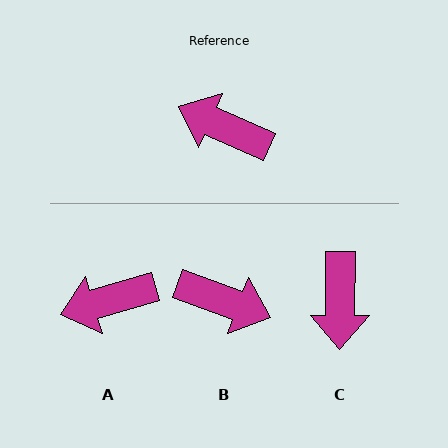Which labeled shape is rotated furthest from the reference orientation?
B, about 176 degrees away.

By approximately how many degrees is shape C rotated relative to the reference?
Approximately 113 degrees counter-clockwise.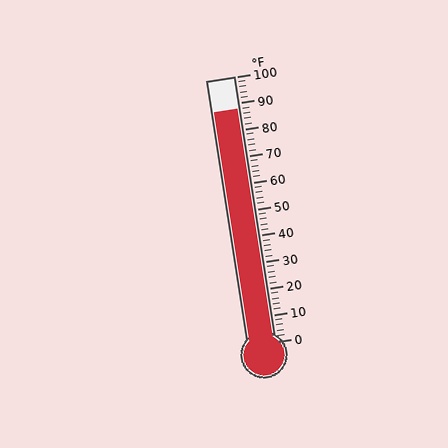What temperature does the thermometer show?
The thermometer shows approximately 88°F.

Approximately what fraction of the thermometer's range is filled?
The thermometer is filled to approximately 90% of its range.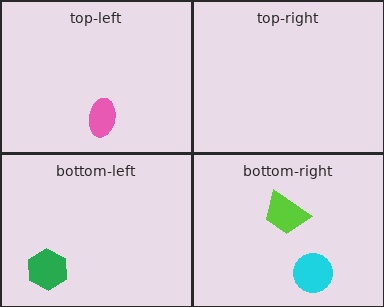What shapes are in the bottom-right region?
The cyan circle, the lime trapezoid.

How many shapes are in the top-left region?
1.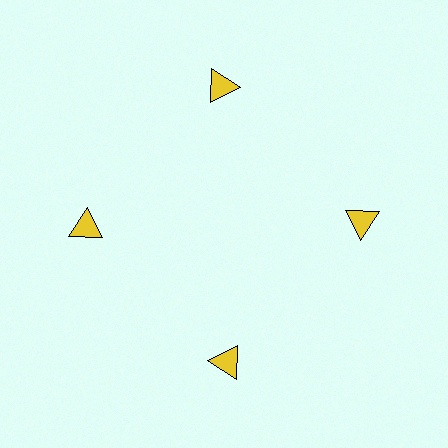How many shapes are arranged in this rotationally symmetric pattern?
There are 4 shapes, arranged in 4 groups of 1.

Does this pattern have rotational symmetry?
Yes, this pattern has 4-fold rotational symmetry. It looks the same after rotating 90 degrees around the center.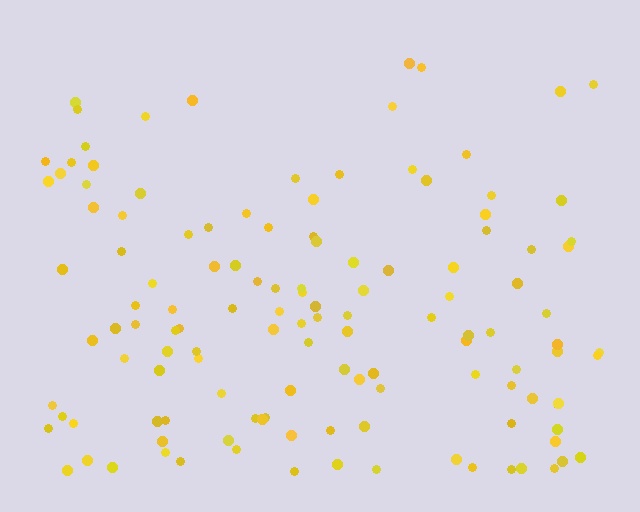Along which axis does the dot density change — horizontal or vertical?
Vertical.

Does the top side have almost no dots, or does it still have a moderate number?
Still a moderate number, just noticeably fewer than the bottom.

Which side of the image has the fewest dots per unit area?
The top.